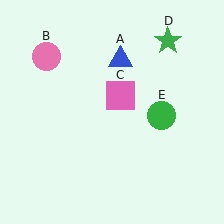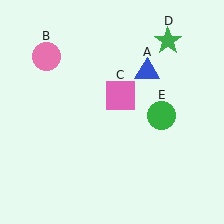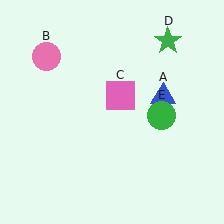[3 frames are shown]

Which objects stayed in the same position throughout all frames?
Pink circle (object B) and pink square (object C) and green star (object D) and green circle (object E) remained stationary.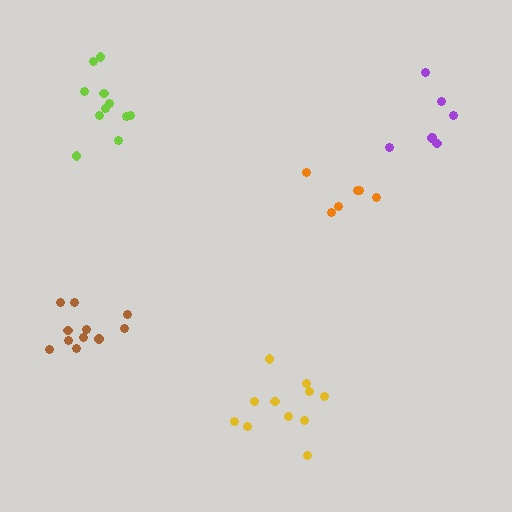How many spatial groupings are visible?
There are 5 spatial groupings.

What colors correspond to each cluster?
The clusters are colored: yellow, orange, lime, purple, brown.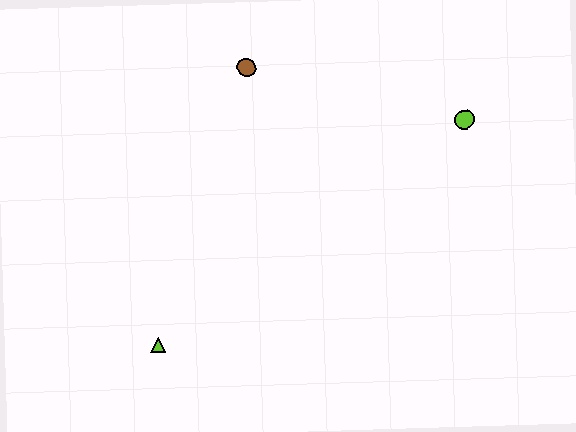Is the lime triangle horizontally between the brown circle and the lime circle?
No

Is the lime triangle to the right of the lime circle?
No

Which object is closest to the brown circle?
The lime circle is closest to the brown circle.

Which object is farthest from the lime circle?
The lime triangle is farthest from the lime circle.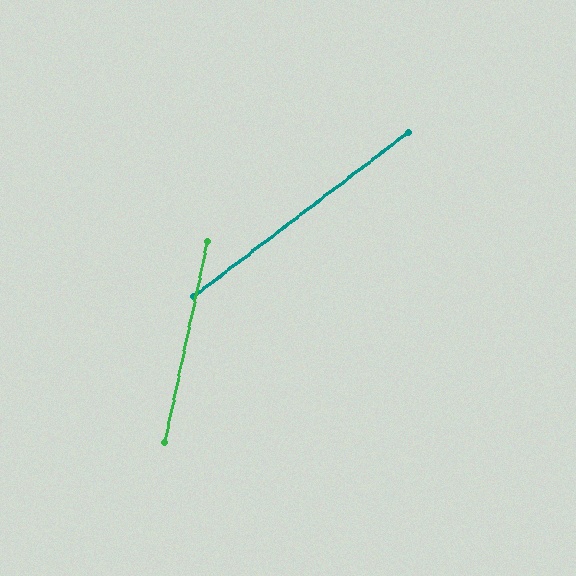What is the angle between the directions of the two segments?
Approximately 40 degrees.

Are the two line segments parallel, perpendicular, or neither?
Neither parallel nor perpendicular — they differ by about 40°.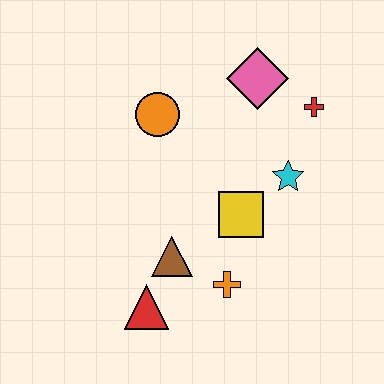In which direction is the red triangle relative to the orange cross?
The red triangle is to the left of the orange cross.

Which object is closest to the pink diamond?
The red cross is closest to the pink diamond.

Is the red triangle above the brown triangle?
No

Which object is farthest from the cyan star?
The red triangle is farthest from the cyan star.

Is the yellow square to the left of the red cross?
Yes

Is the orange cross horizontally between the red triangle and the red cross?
Yes